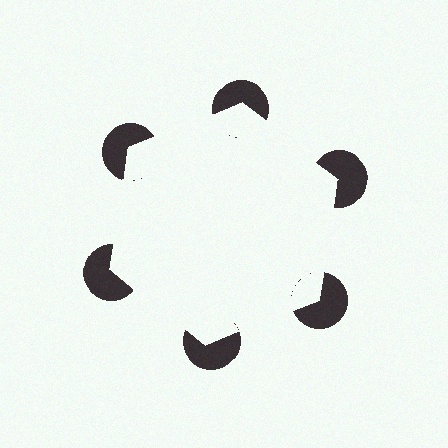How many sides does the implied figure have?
6 sides.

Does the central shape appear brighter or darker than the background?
It typically appears slightly brighter than the background, even though no actual brightness change is drawn.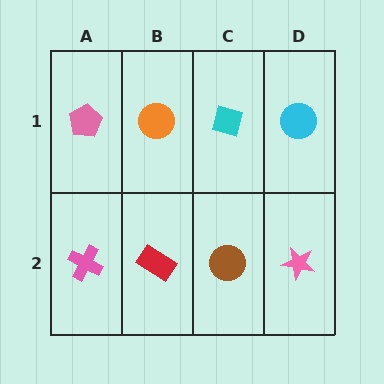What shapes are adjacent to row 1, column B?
A red rectangle (row 2, column B), a pink pentagon (row 1, column A), a cyan square (row 1, column C).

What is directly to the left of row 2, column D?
A brown circle.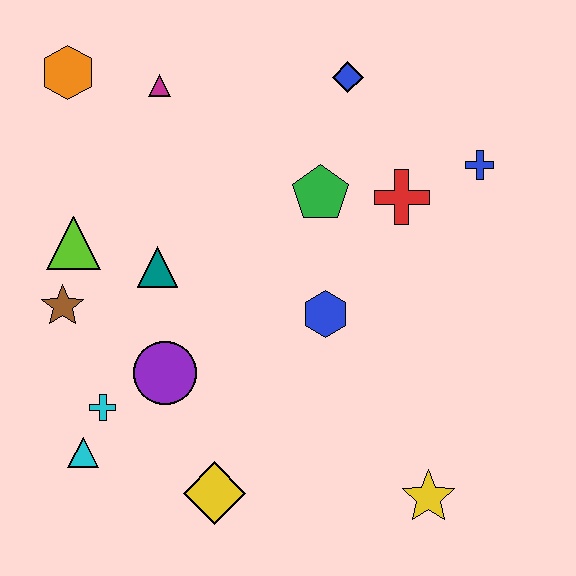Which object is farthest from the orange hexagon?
The yellow star is farthest from the orange hexagon.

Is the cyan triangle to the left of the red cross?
Yes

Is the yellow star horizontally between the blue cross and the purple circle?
Yes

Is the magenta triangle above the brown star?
Yes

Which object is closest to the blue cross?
The red cross is closest to the blue cross.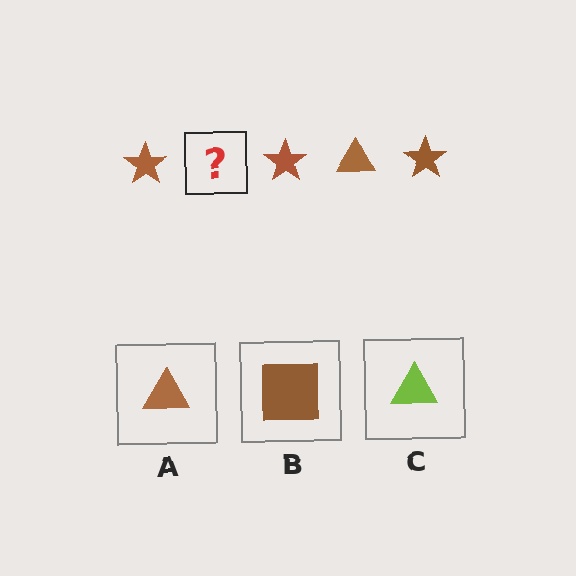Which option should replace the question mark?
Option A.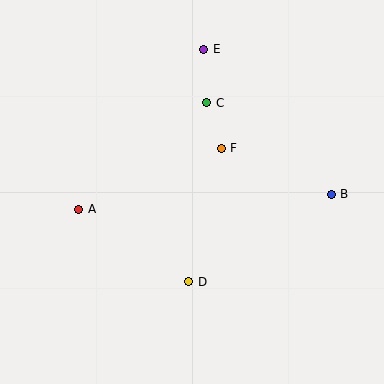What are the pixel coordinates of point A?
Point A is at (79, 209).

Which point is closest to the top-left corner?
Point E is closest to the top-left corner.